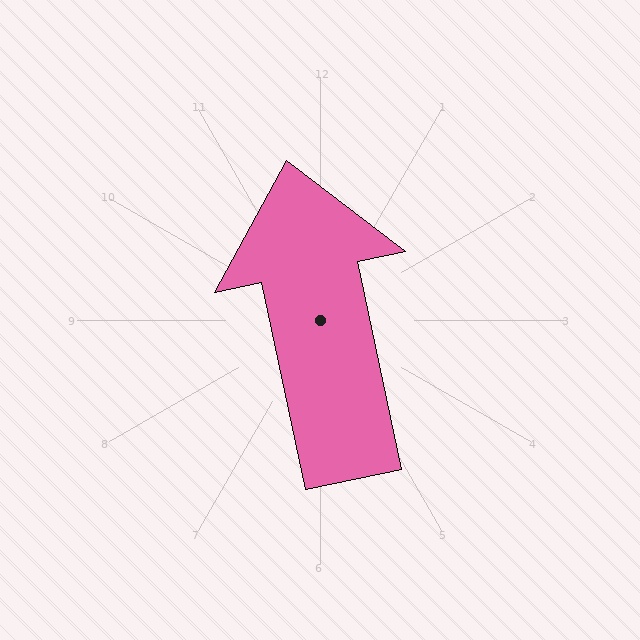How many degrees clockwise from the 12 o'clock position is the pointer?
Approximately 348 degrees.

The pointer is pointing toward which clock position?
Roughly 12 o'clock.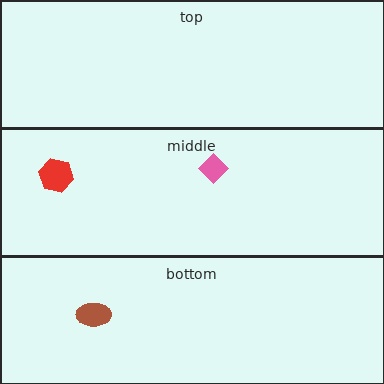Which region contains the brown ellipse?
The bottom region.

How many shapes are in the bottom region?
1.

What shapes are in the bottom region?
The brown ellipse.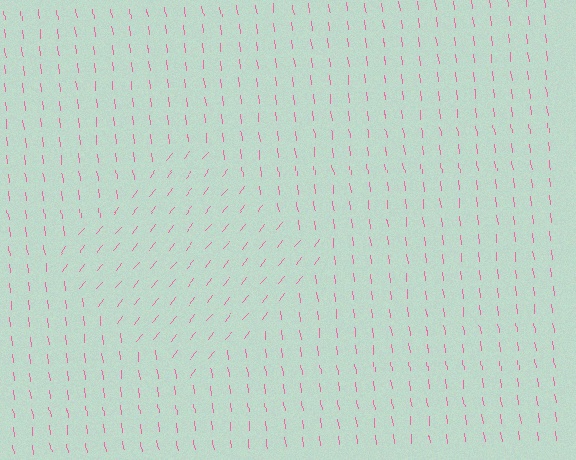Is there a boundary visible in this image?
Yes, there is a texture boundary formed by a change in line orientation.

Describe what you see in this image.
The image is filled with small pink line segments. A diamond region in the image has lines oriented differently from the surrounding lines, creating a visible texture boundary.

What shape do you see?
I see a diamond.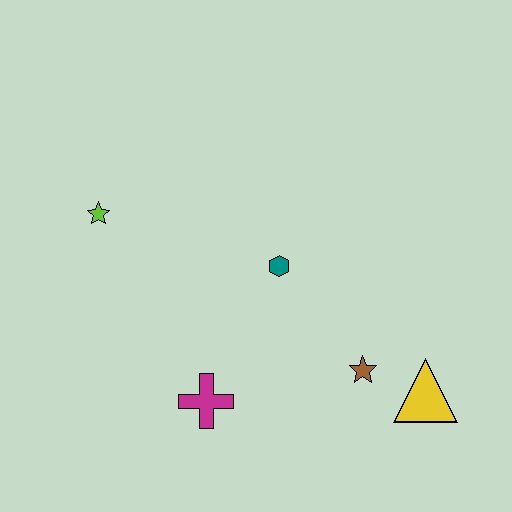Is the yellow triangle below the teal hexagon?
Yes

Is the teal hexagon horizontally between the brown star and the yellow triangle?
No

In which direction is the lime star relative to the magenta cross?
The lime star is above the magenta cross.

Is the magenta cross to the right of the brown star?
No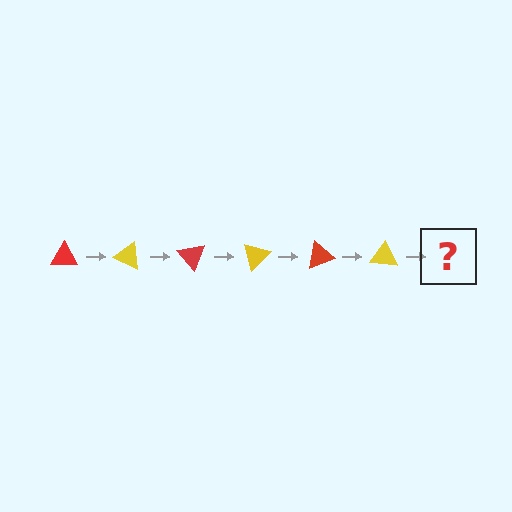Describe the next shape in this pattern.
It should be a red triangle, rotated 150 degrees from the start.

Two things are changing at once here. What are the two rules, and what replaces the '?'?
The two rules are that it rotates 25 degrees each step and the color cycles through red and yellow. The '?' should be a red triangle, rotated 150 degrees from the start.